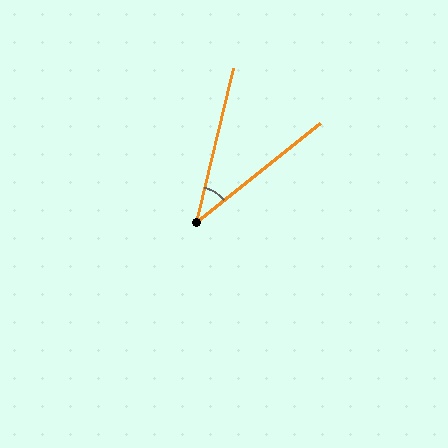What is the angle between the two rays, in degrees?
Approximately 38 degrees.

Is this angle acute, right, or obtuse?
It is acute.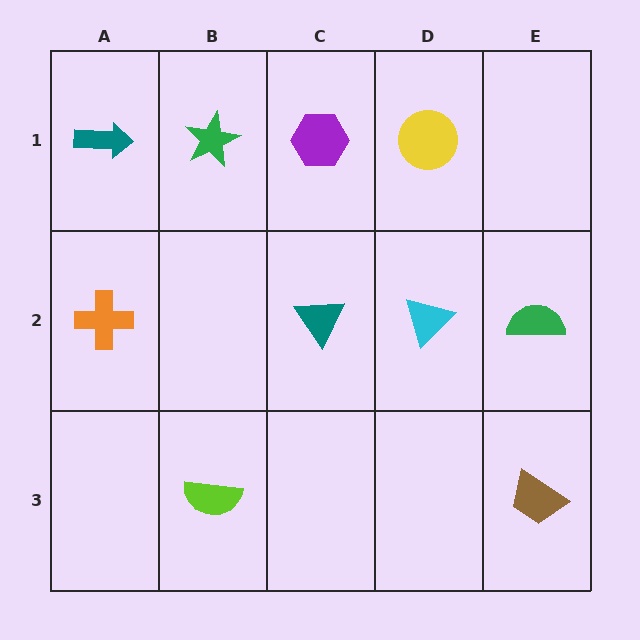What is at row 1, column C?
A purple hexagon.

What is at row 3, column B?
A lime semicircle.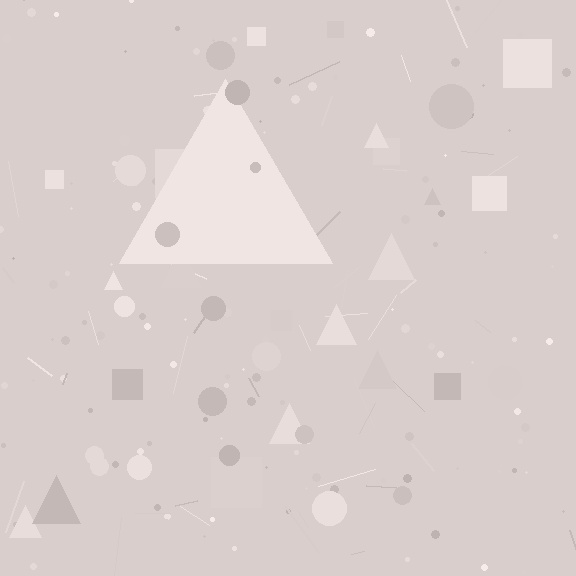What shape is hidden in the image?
A triangle is hidden in the image.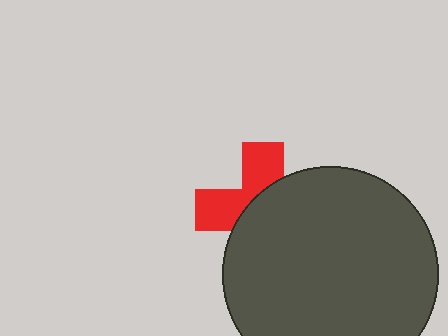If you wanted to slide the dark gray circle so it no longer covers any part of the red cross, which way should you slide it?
Slide it toward the lower-right — that is the most direct way to separate the two shapes.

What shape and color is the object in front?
The object in front is a dark gray circle.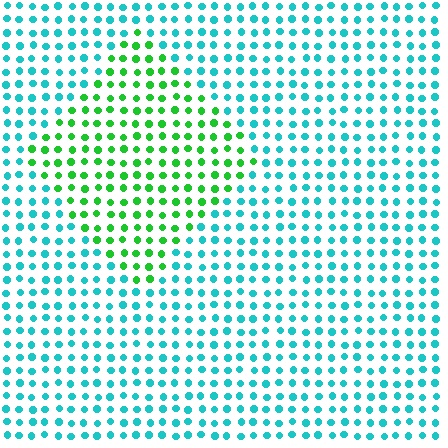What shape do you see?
I see a diamond.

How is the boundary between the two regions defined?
The boundary is defined purely by a slight shift in hue (about 54 degrees). Spacing, size, and orientation are identical on both sides.